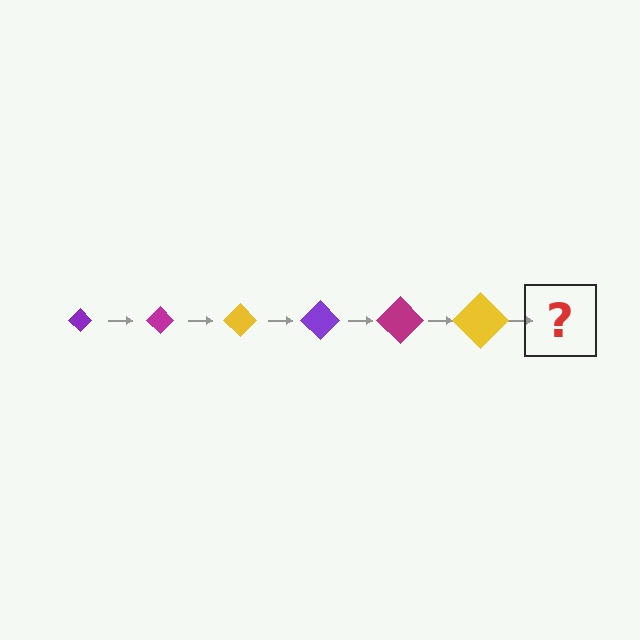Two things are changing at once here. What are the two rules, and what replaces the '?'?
The two rules are that the diamond grows larger each step and the color cycles through purple, magenta, and yellow. The '?' should be a purple diamond, larger than the previous one.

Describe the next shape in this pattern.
It should be a purple diamond, larger than the previous one.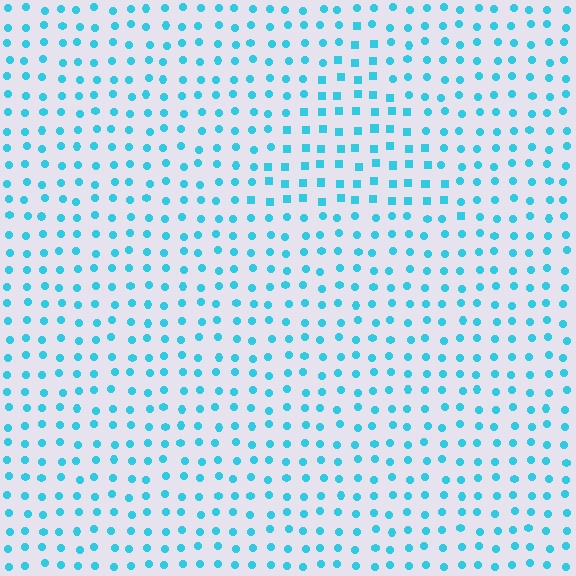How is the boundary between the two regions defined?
The boundary is defined by a change in element shape: squares inside vs. circles outside. All elements share the same color and spacing.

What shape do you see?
I see a triangle.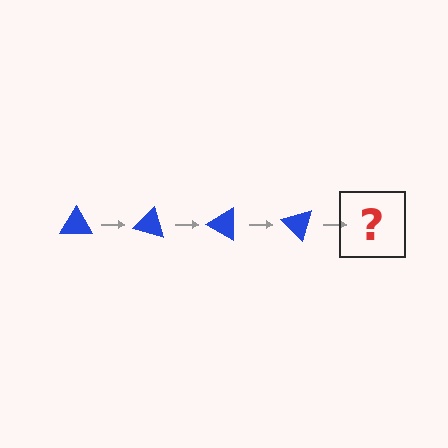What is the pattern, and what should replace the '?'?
The pattern is that the triangle rotates 15 degrees each step. The '?' should be a blue triangle rotated 60 degrees.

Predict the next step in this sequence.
The next step is a blue triangle rotated 60 degrees.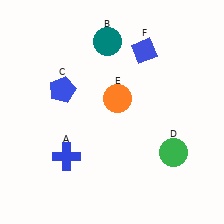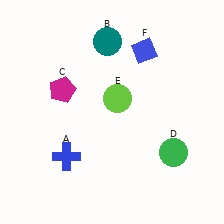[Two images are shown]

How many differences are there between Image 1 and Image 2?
There are 2 differences between the two images.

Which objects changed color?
C changed from blue to magenta. E changed from orange to lime.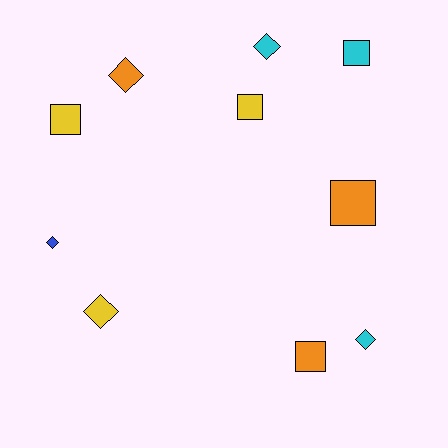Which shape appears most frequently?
Square, with 5 objects.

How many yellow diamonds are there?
There is 1 yellow diamond.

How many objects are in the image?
There are 10 objects.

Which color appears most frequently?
Orange, with 3 objects.